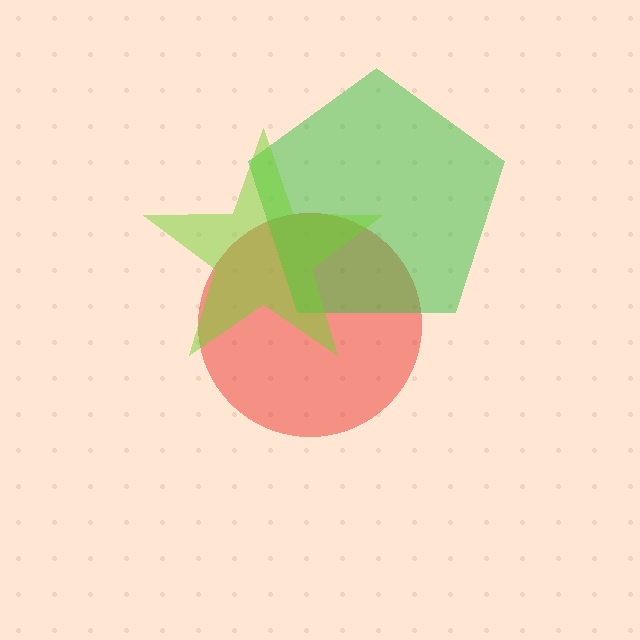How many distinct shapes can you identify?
There are 3 distinct shapes: a red circle, a green pentagon, a lime star.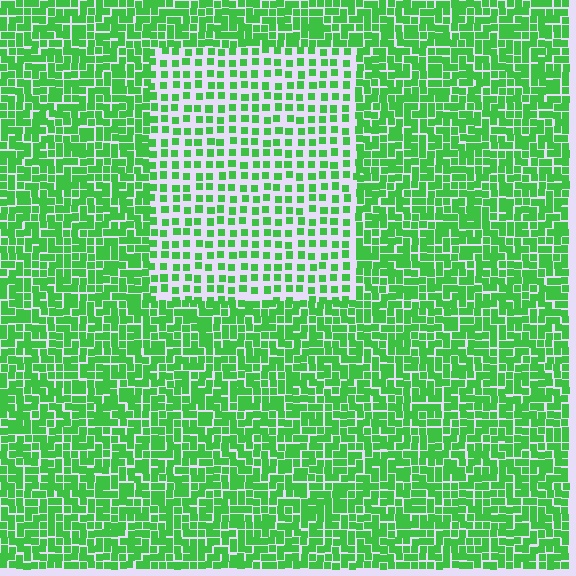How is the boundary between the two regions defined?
The boundary is defined by a change in element density (approximately 2.1x ratio). All elements are the same color, size, and shape.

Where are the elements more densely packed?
The elements are more densely packed outside the rectangle boundary.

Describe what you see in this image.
The image contains small green elements arranged at two different densities. A rectangle-shaped region is visible where the elements are less densely packed than the surrounding area.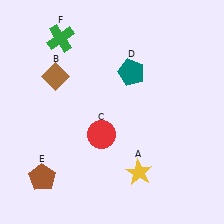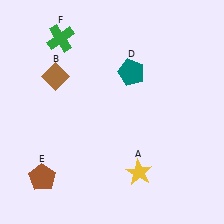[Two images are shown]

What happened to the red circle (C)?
The red circle (C) was removed in Image 2. It was in the bottom-left area of Image 1.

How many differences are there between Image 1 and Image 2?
There is 1 difference between the two images.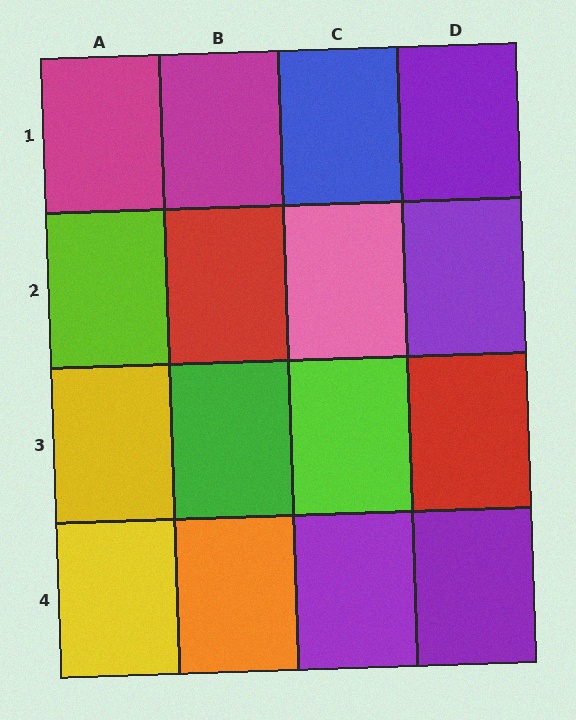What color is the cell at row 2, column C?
Pink.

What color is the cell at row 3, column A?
Yellow.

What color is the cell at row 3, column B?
Green.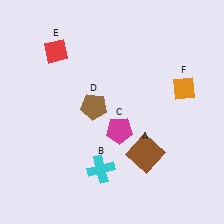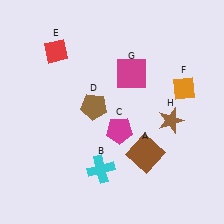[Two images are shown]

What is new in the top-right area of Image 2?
A magenta square (G) was added in the top-right area of Image 2.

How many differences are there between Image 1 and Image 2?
There are 2 differences between the two images.